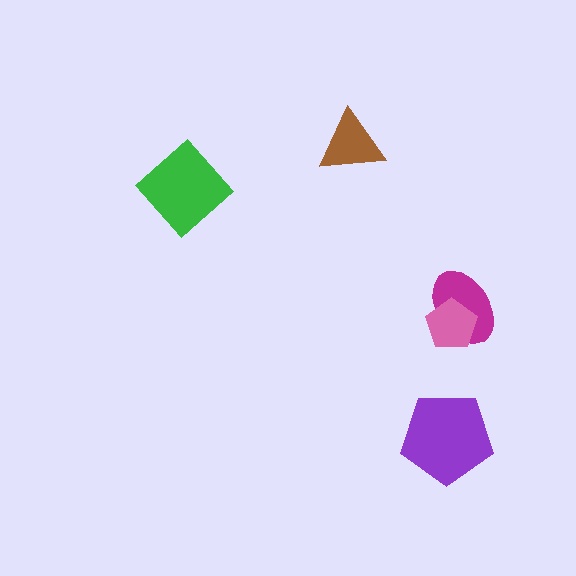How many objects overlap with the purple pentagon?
0 objects overlap with the purple pentagon.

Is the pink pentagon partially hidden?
No, no other shape covers it.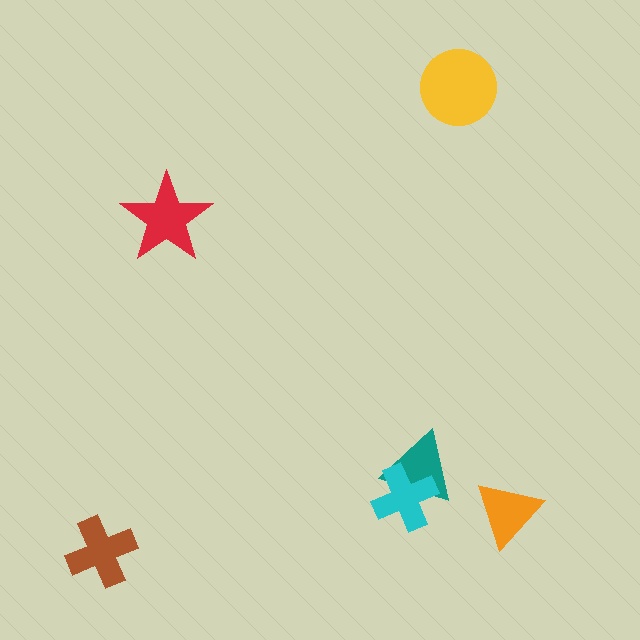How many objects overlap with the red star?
0 objects overlap with the red star.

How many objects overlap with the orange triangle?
0 objects overlap with the orange triangle.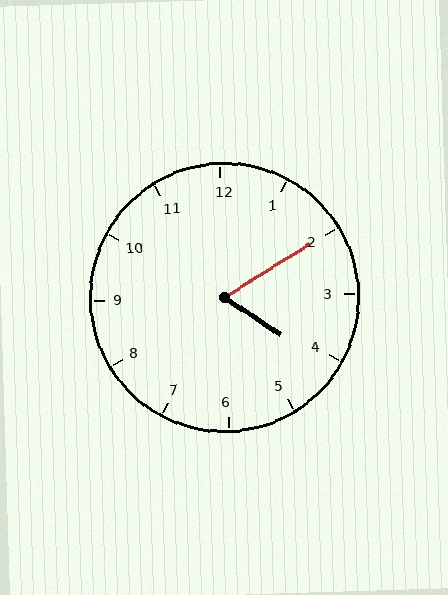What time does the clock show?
4:10.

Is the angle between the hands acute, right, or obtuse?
It is acute.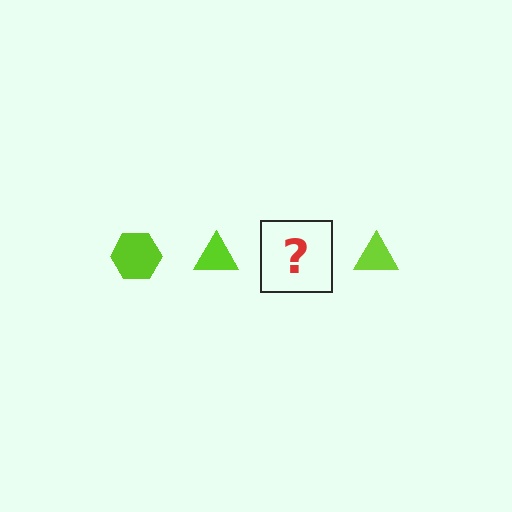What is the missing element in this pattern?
The missing element is a lime hexagon.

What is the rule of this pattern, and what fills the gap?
The rule is that the pattern cycles through hexagon, triangle shapes in lime. The gap should be filled with a lime hexagon.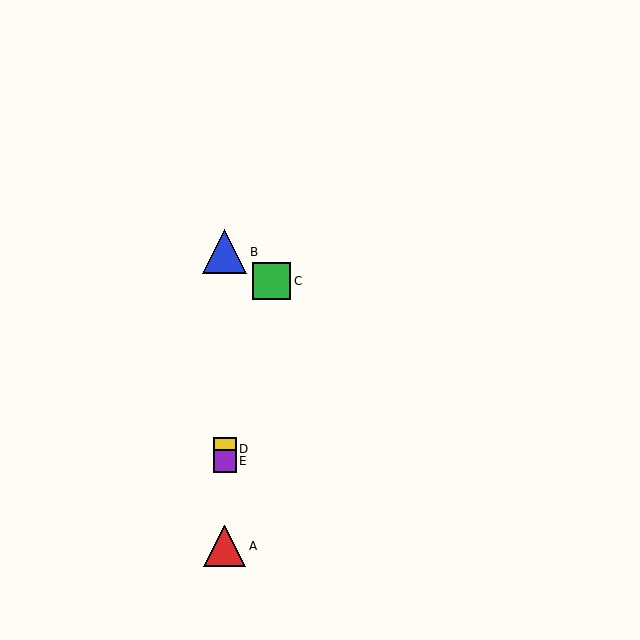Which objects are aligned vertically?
Objects A, B, D, E are aligned vertically.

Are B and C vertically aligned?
No, B is at x≈225 and C is at x≈272.